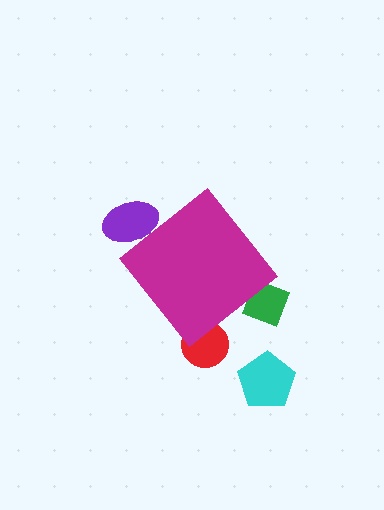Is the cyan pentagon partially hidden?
No, the cyan pentagon is fully visible.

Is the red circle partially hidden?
Yes, the red circle is partially hidden behind the magenta diamond.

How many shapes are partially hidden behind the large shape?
3 shapes are partially hidden.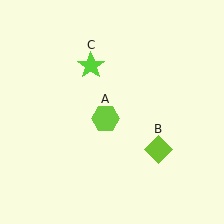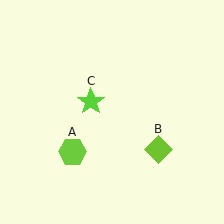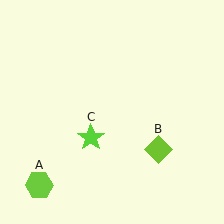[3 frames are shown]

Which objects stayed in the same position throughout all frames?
Lime diamond (object B) remained stationary.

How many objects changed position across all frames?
2 objects changed position: lime hexagon (object A), lime star (object C).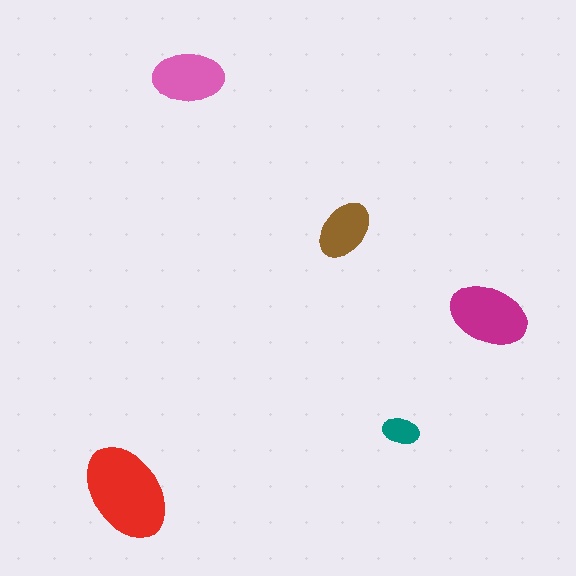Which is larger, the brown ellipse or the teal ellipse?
The brown one.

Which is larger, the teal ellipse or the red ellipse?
The red one.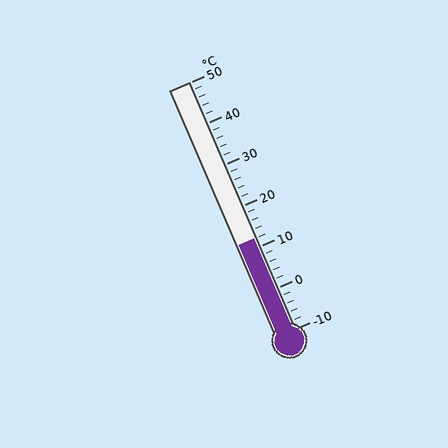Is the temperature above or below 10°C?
The temperature is above 10°C.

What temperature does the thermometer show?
The thermometer shows approximately 12°C.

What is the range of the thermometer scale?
The thermometer scale ranges from -10°C to 50°C.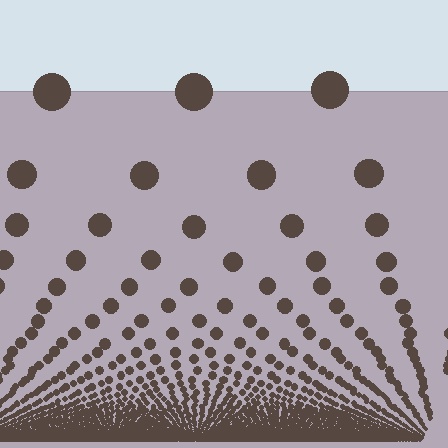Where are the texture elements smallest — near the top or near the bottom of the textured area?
Near the bottom.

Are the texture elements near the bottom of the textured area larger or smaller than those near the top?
Smaller. The gradient is inverted — elements near the bottom are smaller and denser.